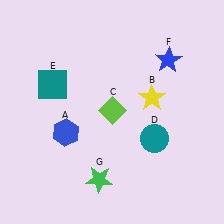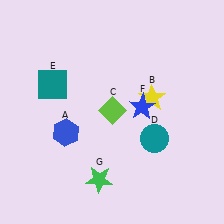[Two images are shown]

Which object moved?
The blue star (F) moved down.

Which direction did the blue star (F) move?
The blue star (F) moved down.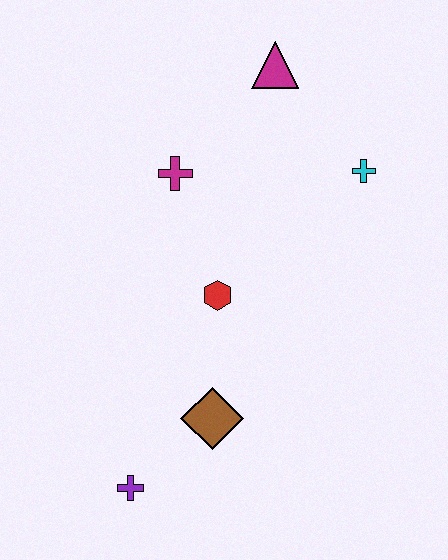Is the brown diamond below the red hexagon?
Yes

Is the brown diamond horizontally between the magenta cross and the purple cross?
No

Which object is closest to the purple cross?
The brown diamond is closest to the purple cross.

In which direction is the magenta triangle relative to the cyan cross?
The magenta triangle is above the cyan cross.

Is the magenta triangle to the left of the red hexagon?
No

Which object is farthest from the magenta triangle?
The purple cross is farthest from the magenta triangle.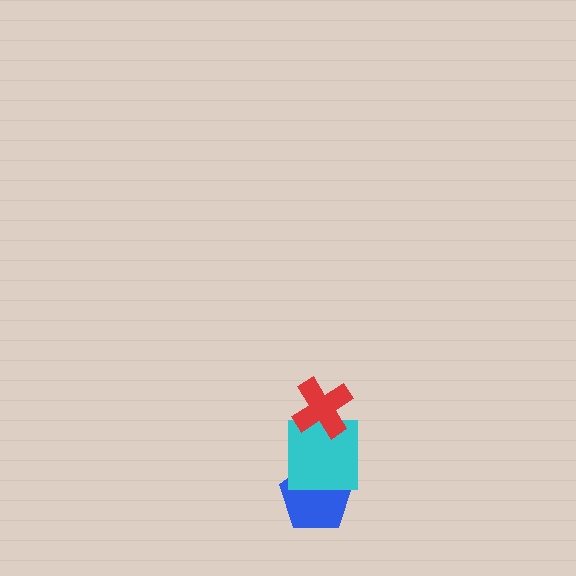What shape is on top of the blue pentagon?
The cyan square is on top of the blue pentagon.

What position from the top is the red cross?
The red cross is 1st from the top.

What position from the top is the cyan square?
The cyan square is 2nd from the top.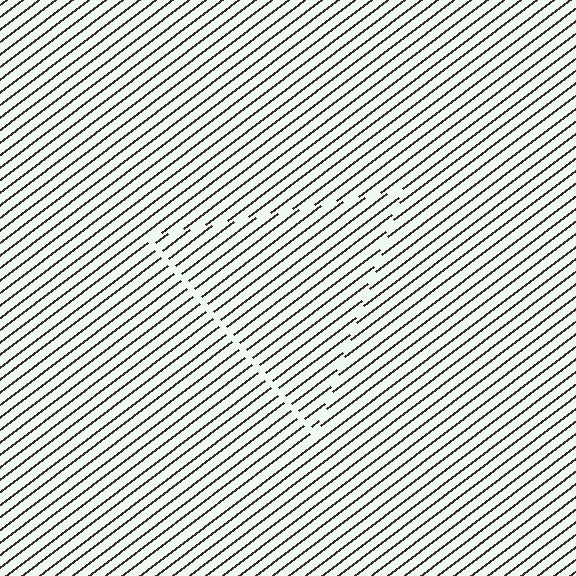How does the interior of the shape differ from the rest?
The interior of the shape contains the same grating, shifted by half a period — the contour is defined by the phase discontinuity where line-ends from the inner and outer gratings abut.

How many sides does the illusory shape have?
3 sides — the line-ends trace a triangle.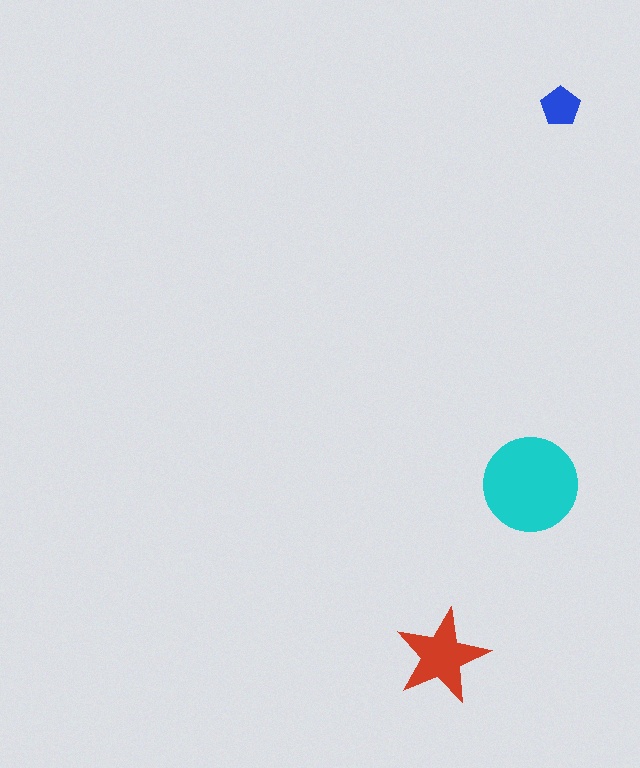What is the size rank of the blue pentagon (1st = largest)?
3rd.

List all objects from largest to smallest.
The cyan circle, the red star, the blue pentagon.